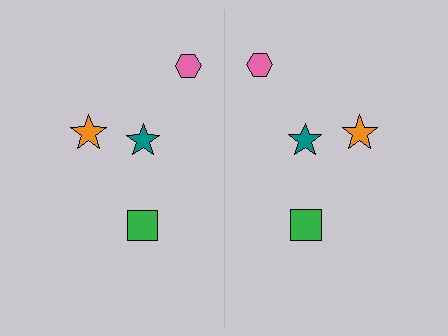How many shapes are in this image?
There are 8 shapes in this image.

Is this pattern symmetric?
Yes, this pattern has bilateral (reflection) symmetry.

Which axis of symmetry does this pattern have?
The pattern has a vertical axis of symmetry running through the center of the image.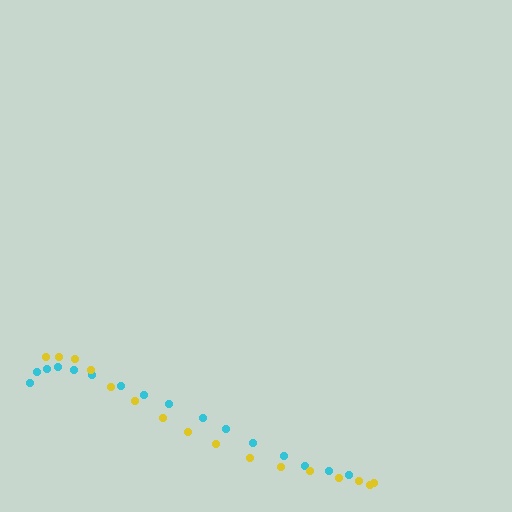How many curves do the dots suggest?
There are 2 distinct paths.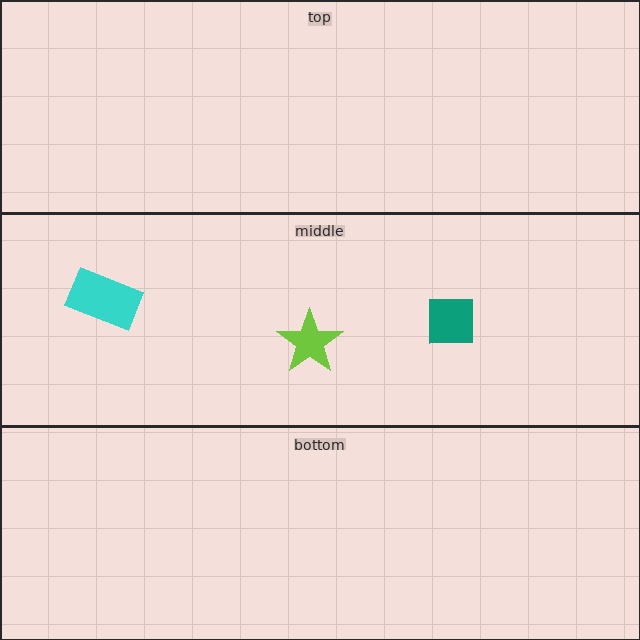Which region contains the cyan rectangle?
The middle region.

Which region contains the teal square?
The middle region.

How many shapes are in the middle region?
3.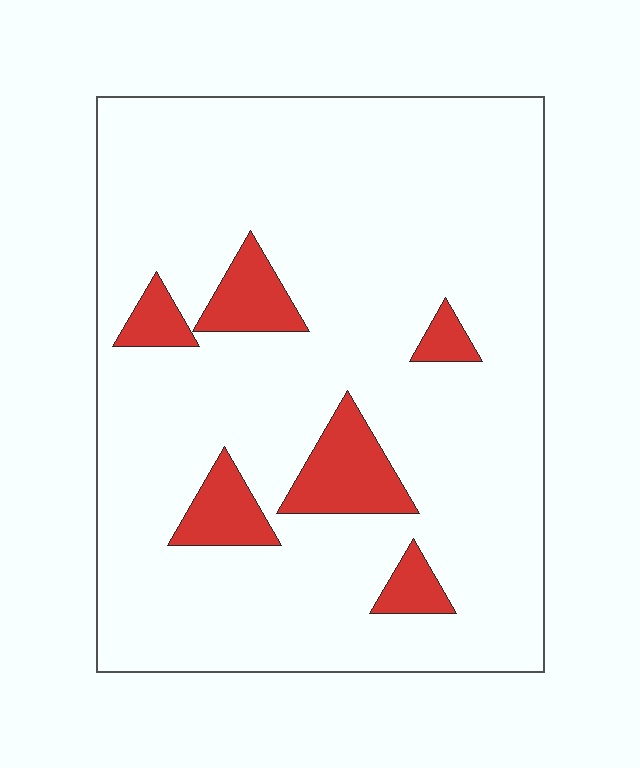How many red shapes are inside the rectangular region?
6.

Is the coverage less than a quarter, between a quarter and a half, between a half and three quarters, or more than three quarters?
Less than a quarter.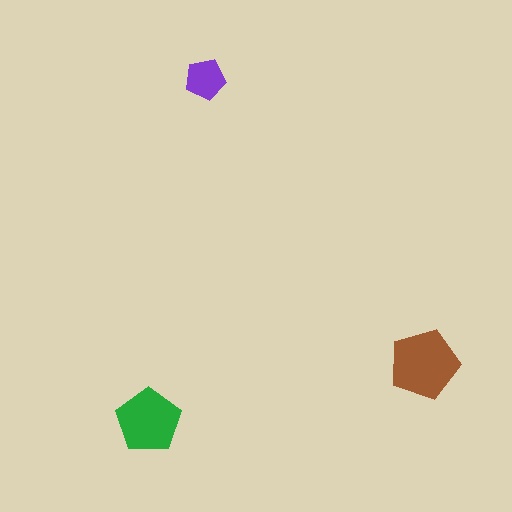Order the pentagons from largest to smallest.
the brown one, the green one, the purple one.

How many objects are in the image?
There are 3 objects in the image.